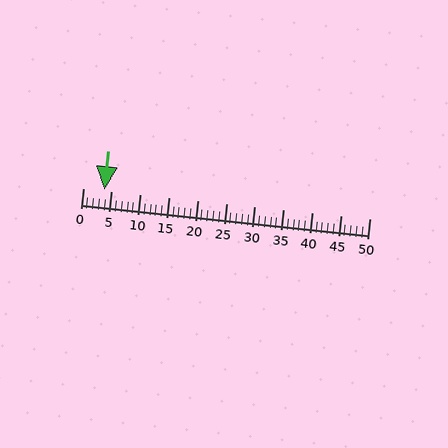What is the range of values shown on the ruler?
The ruler shows values from 0 to 50.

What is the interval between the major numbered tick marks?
The major tick marks are spaced 5 units apart.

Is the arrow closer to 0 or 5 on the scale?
The arrow is closer to 5.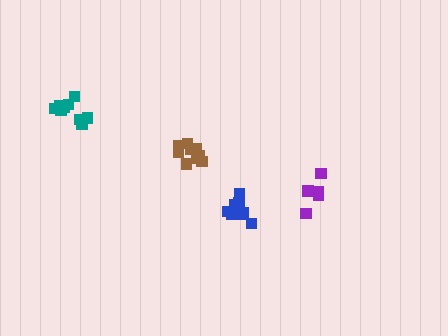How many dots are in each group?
Group 1: 10 dots, Group 2: 9 dots, Group 3: 5 dots, Group 4: 9 dots (33 total).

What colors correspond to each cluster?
The clusters are colored: brown, blue, purple, teal.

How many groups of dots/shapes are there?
There are 4 groups.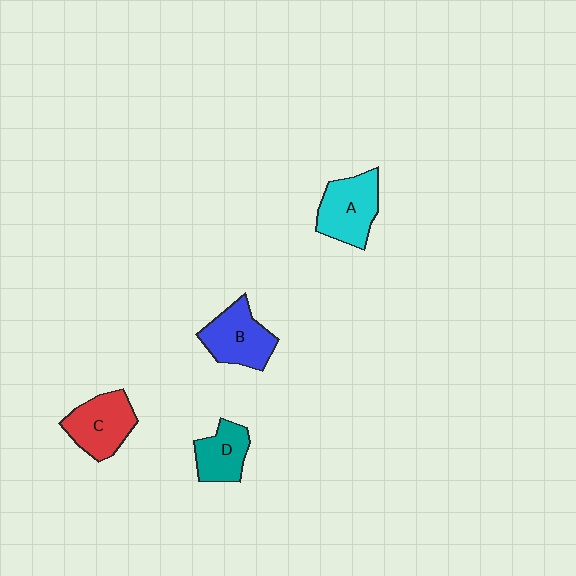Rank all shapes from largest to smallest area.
From largest to smallest: A (cyan), B (blue), C (red), D (teal).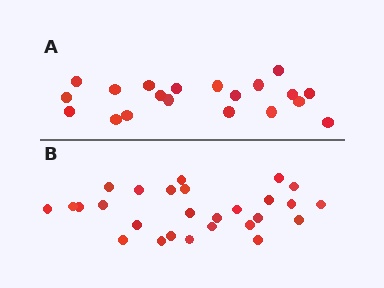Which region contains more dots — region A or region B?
Region B (the bottom region) has more dots.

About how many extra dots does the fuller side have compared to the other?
Region B has roughly 8 or so more dots than region A.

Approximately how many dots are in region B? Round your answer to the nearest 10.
About 30 dots. (The exact count is 27, which rounds to 30.)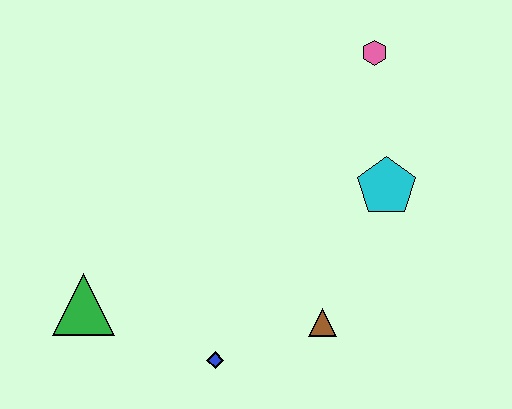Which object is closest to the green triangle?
The blue diamond is closest to the green triangle.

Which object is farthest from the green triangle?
The pink hexagon is farthest from the green triangle.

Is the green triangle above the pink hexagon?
No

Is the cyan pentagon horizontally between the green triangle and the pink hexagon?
No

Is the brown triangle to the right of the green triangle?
Yes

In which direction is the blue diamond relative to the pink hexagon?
The blue diamond is below the pink hexagon.